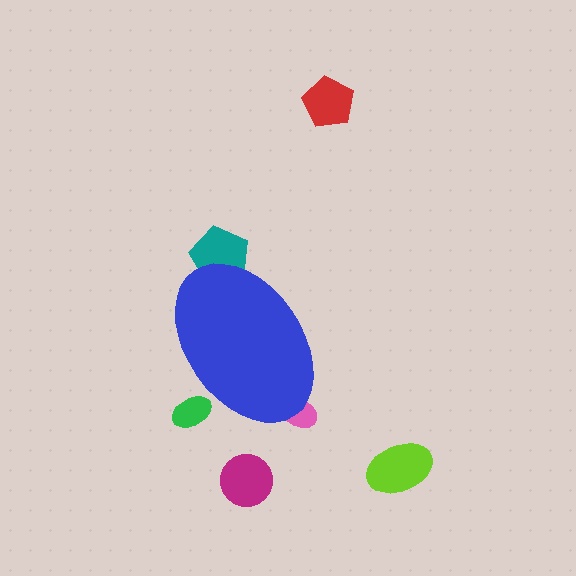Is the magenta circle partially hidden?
No, the magenta circle is fully visible.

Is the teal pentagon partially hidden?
Yes, the teal pentagon is partially hidden behind the blue ellipse.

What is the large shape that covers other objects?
A blue ellipse.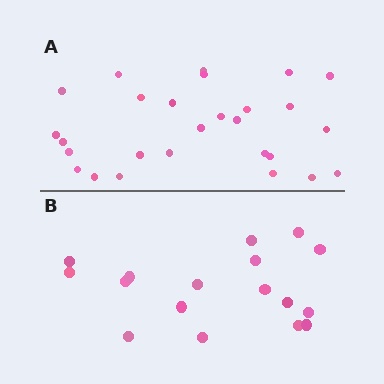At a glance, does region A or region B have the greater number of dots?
Region A (the top region) has more dots.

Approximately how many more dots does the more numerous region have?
Region A has roughly 10 or so more dots than region B.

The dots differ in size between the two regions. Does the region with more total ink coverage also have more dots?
No. Region B has more total ink coverage because its dots are larger, but region A actually contains more individual dots. Total area can be misleading — the number of items is what matters here.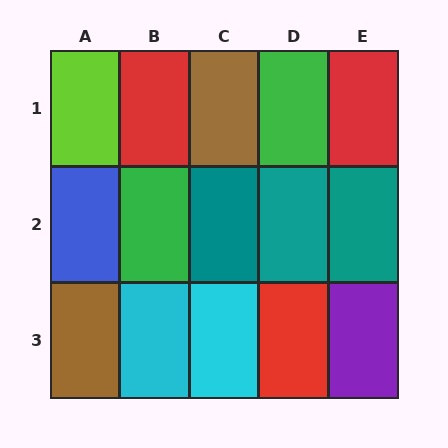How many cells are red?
3 cells are red.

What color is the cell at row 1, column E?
Red.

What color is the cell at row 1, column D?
Green.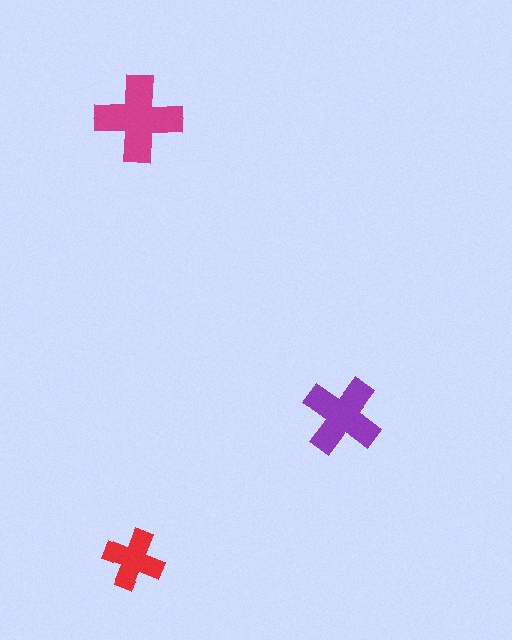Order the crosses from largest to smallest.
the magenta one, the purple one, the red one.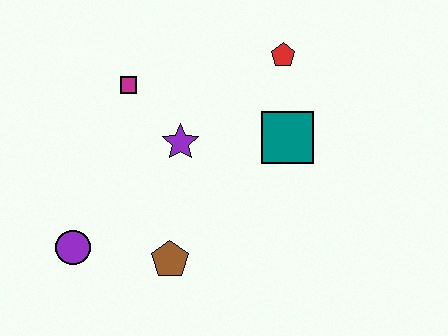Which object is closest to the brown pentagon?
The purple circle is closest to the brown pentagon.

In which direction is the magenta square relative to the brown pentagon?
The magenta square is above the brown pentagon.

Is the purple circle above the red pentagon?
No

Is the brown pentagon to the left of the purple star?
Yes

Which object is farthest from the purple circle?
The red pentagon is farthest from the purple circle.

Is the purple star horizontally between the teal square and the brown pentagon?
Yes